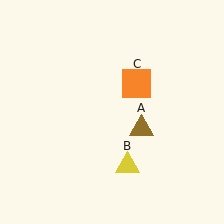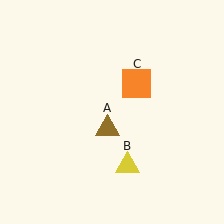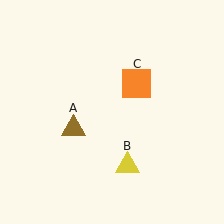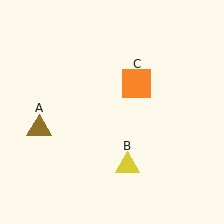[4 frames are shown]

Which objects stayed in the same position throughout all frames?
Yellow triangle (object B) and orange square (object C) remained stationary.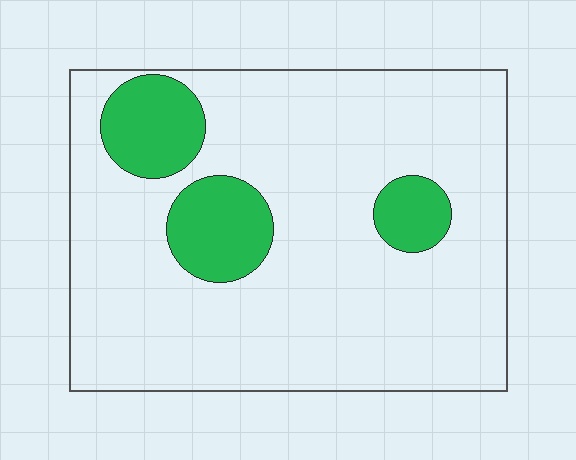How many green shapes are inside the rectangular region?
3.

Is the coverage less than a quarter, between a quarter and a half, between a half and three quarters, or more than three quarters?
Less than a quarter.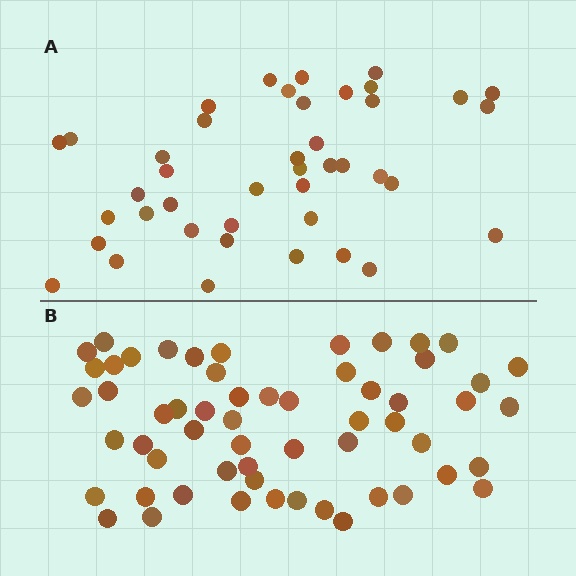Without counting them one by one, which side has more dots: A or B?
Region B (the bottom region) has more dots.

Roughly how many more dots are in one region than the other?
Region B has approximately 15 more dots than region A.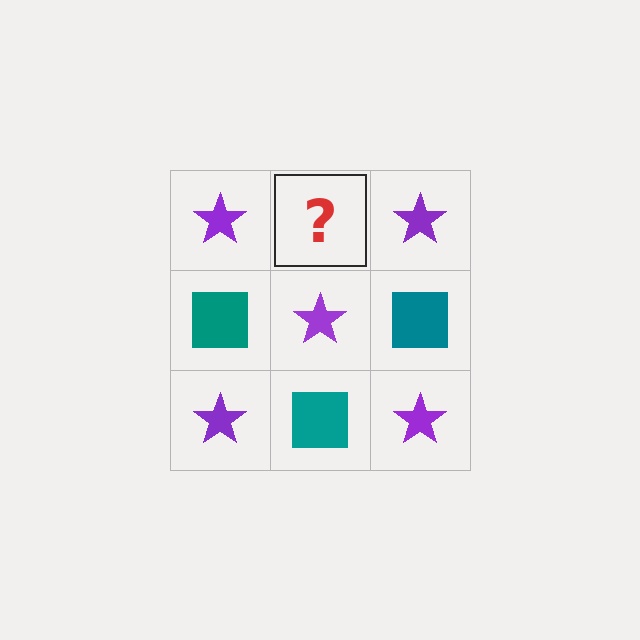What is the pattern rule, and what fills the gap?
The rule is that it alternates purple star and teal square in a checkerboard pattern. The gap should be filled with a teal square.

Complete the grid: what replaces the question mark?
The question mark should be replaced with a teal square.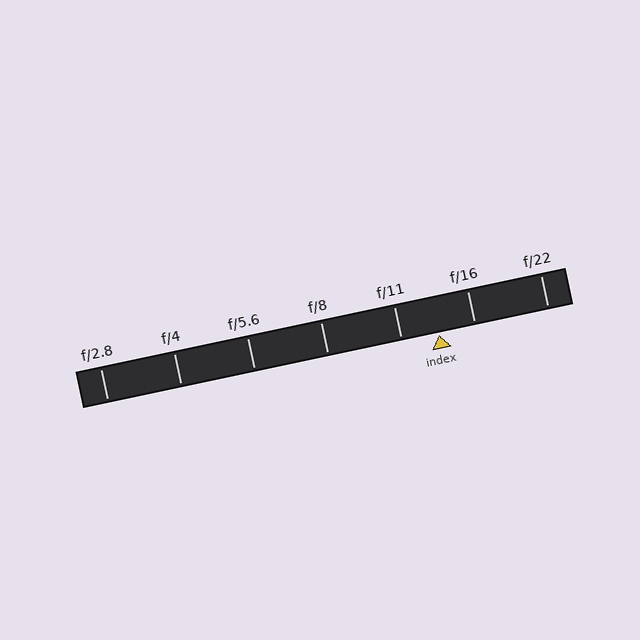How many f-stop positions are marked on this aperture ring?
There are 7 f-stop positions marked.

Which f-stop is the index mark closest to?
The index mark is closest to f/16.